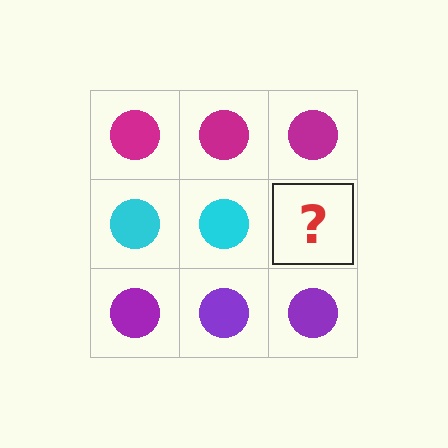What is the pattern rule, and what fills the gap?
The rule is that each row has a consistent color. The gap should be filled with a cyan circle.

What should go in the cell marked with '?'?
The missing cell should contain a cyan circle.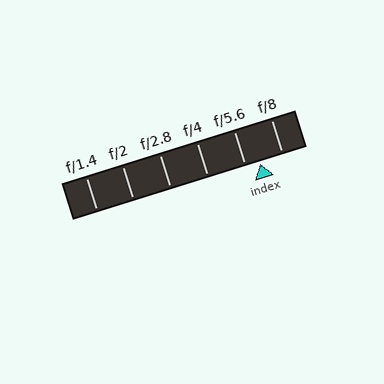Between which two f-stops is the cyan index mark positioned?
The index mark is between f/5.6 and f/8.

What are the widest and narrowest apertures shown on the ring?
The widest aperture shown is f/1.4 and the narrowest is f/8.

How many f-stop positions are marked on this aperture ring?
There are 6 f-stop positions marked.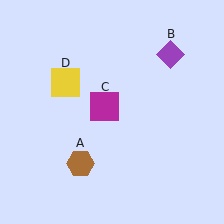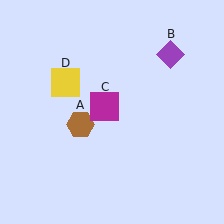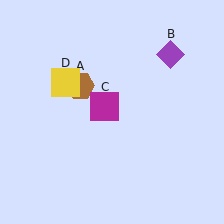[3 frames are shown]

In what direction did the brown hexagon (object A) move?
The brown hexagon (object A) moved up.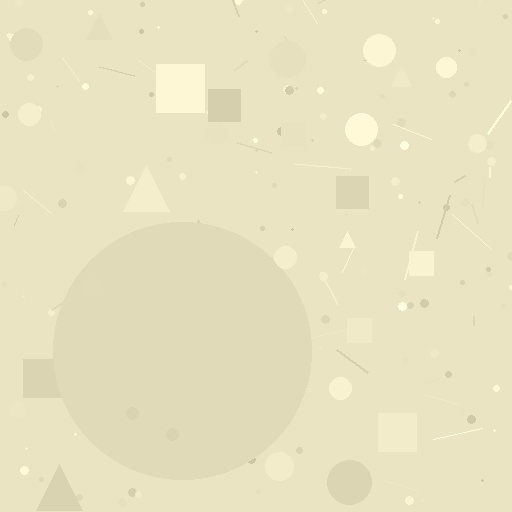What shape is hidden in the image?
A circle is hidden in the image.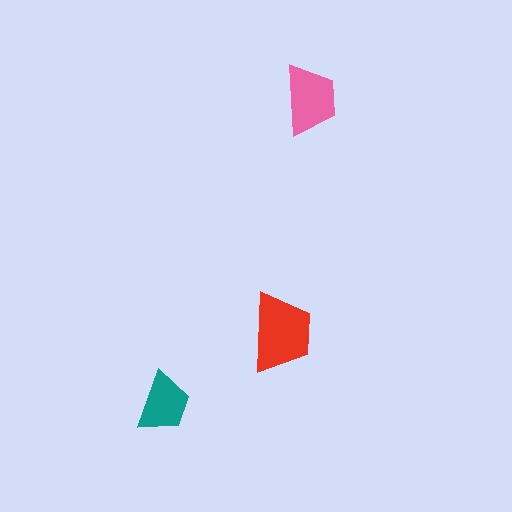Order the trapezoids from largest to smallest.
the red one, the pink one, the teal one.